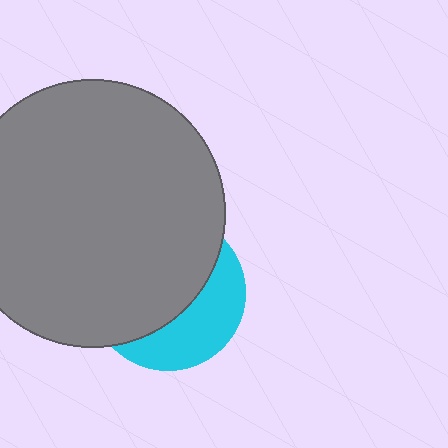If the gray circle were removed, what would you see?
You would see the complete cyan circle.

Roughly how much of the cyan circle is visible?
A small part of it is visible (roughly 37%).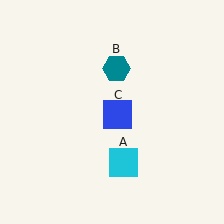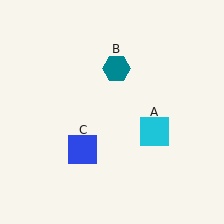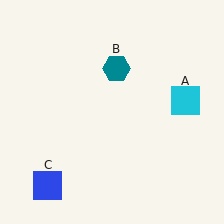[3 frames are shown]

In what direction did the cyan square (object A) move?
The cyan square (object A) moved up and to the right.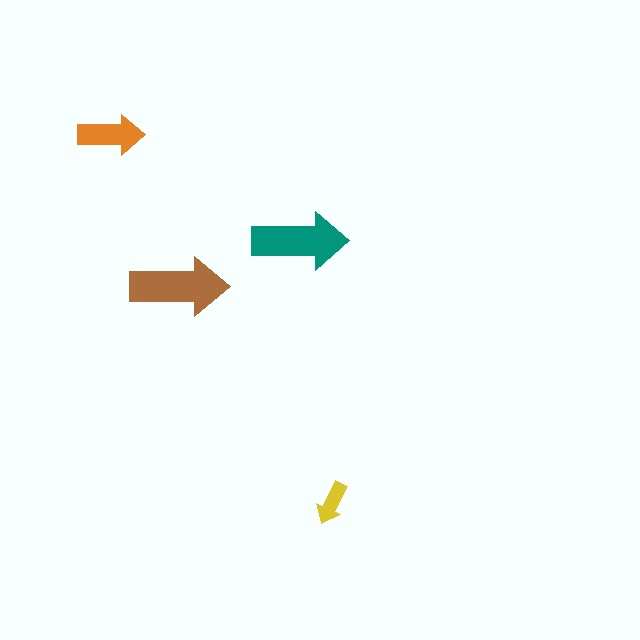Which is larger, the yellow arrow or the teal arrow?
The teal one.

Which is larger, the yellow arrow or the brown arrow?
The brown one.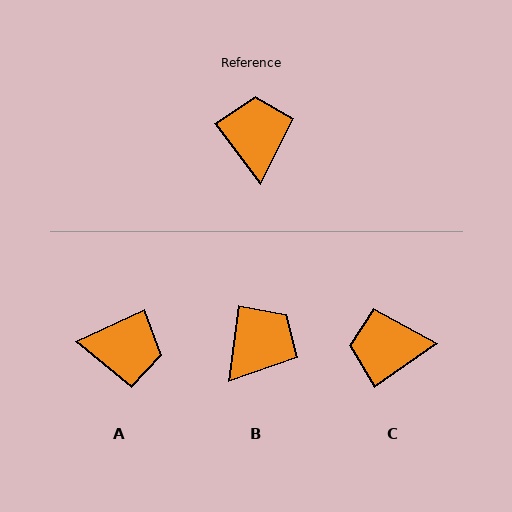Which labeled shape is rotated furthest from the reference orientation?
A, about 103 degrees away.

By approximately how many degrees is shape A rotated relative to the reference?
Approximately 103 degrees clockwise.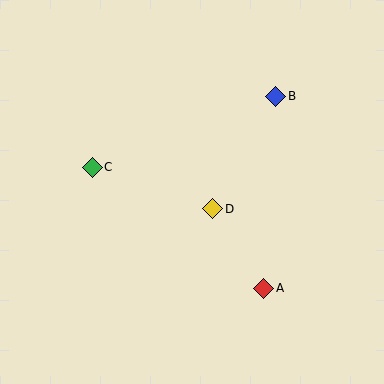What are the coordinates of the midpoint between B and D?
The midpoint between B and D is at (244, 152).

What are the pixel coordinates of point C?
Point C is at (92, 167).